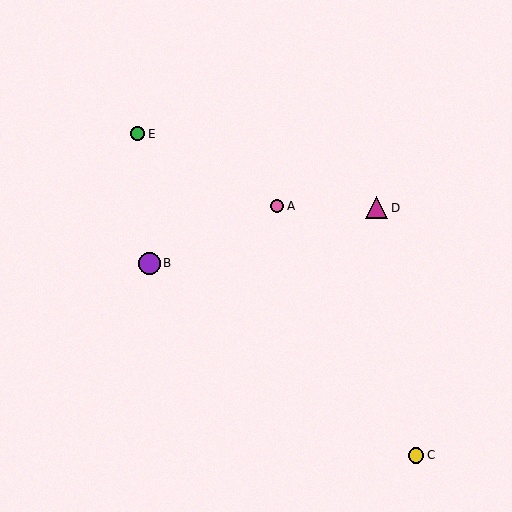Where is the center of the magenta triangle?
The center of the magenta triangle is at (376, 208).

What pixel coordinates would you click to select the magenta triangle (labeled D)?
Click at (376, 208) to select the magenta triangle D.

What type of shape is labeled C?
Shape C is a yellow circle.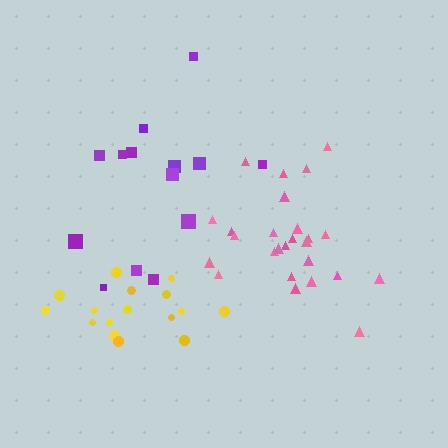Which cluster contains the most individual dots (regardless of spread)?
Pink (26).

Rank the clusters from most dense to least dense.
pink, yellow, purple.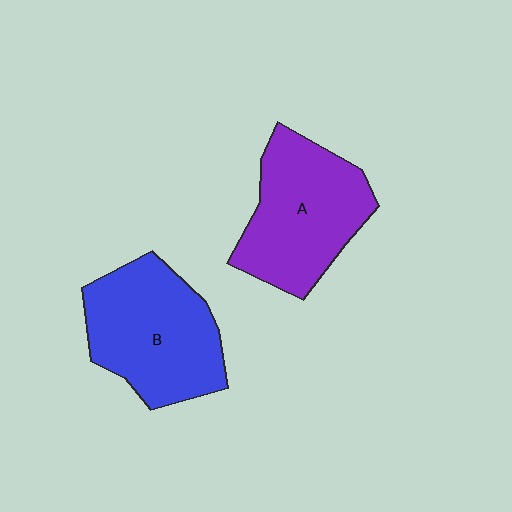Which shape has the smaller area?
Shape A (purple).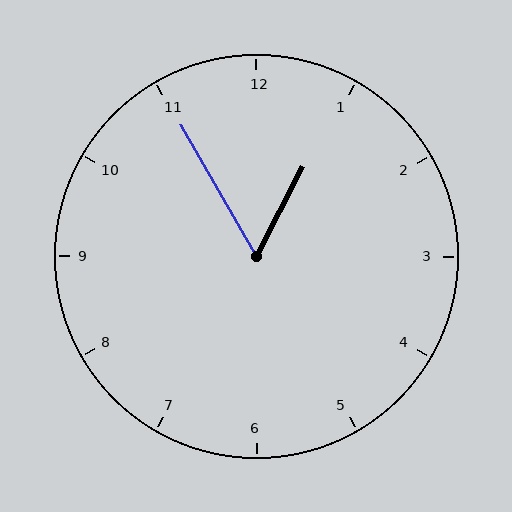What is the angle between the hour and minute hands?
Approximately 58 degrees.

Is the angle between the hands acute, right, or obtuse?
It is acute.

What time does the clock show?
12:55.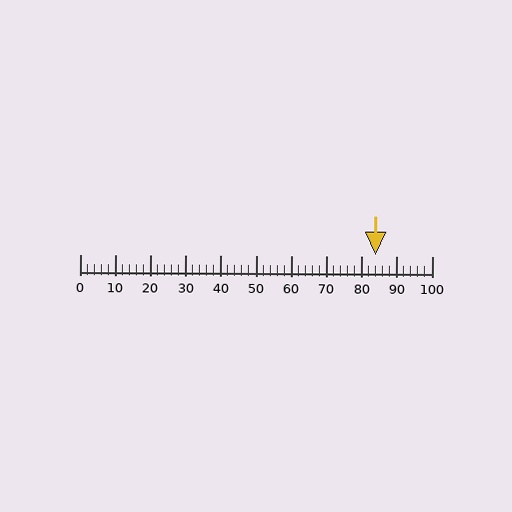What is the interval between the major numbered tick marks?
The major tick marks are spaced 10 units apart.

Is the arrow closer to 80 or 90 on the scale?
The arrow is closer to 80.